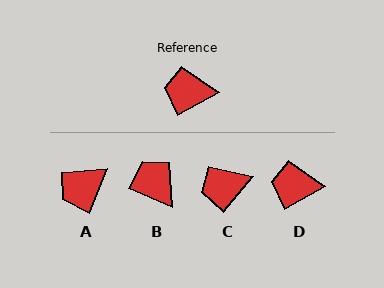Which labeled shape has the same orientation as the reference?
D.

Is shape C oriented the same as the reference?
No, it is off by about 22 degrees.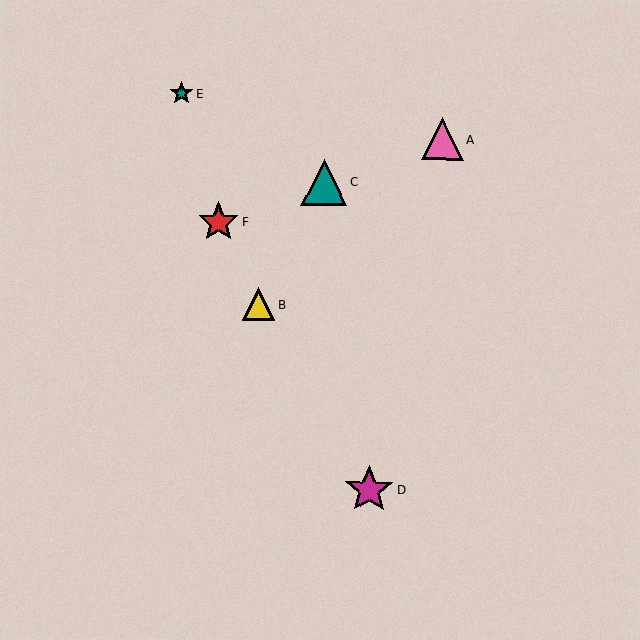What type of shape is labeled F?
Shape F is a red star.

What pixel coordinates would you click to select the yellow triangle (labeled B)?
Click at (259, 304) to select the yellow triangle B.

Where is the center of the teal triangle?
The center of the teal triangle is at (324, 182).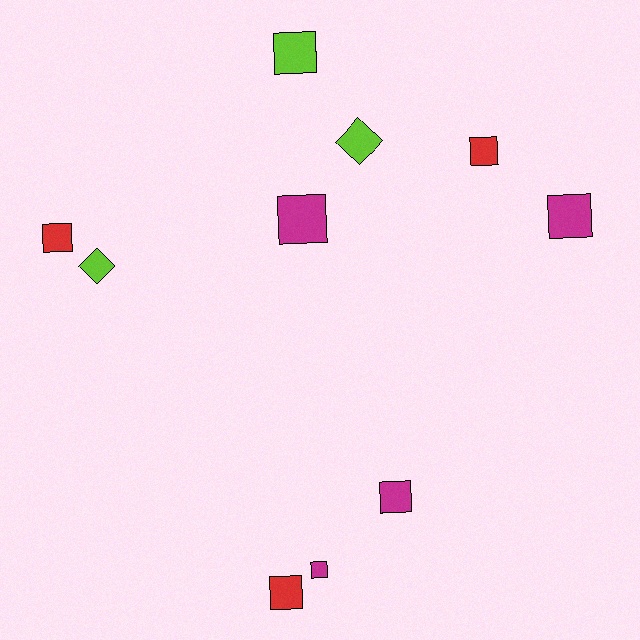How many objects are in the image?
There are 10 objects.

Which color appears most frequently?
Magenta, with 4 objects.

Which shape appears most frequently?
Square, with 8 objects.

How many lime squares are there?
There is 1 lime square.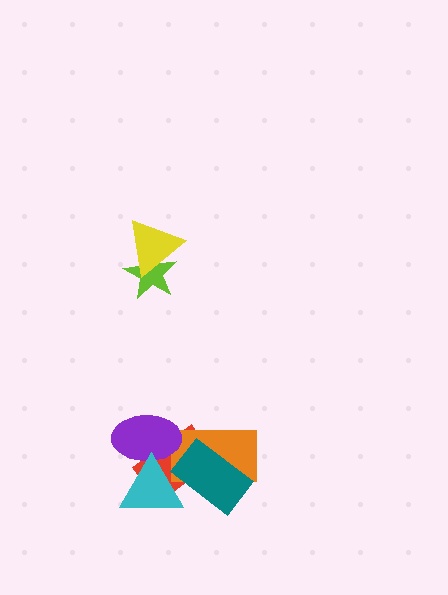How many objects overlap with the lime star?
1 object overlaps with the lime star.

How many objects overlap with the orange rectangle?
4 objects overlap with the orange rectangle.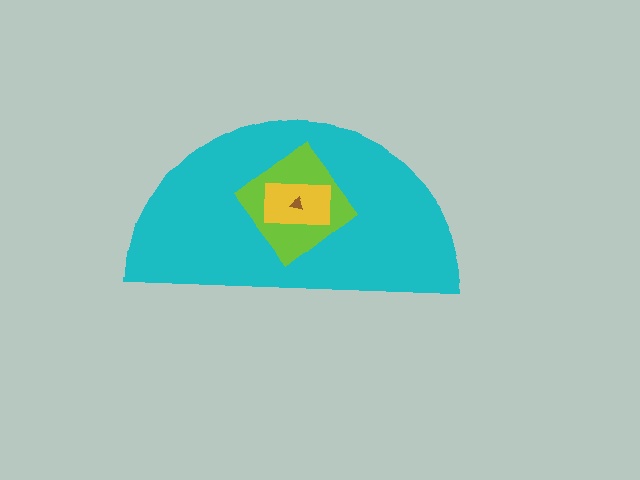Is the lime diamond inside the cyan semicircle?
Yes.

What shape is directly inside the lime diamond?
The yellow rectangle.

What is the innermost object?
The brown triangle.